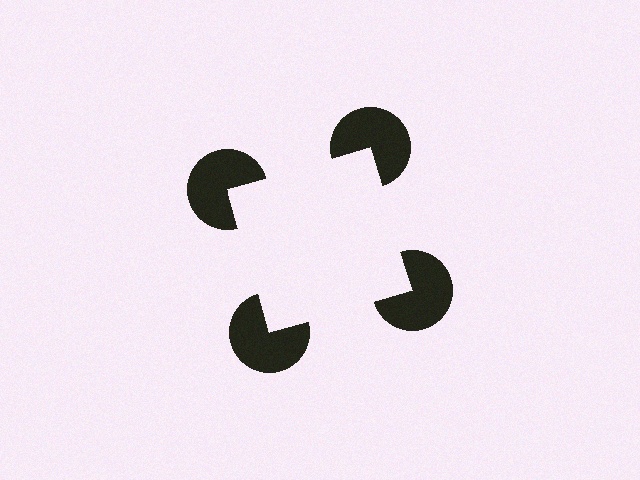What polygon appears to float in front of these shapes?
An illusory square — its edges are inferred from the aligned wedge cuts in the pac-man discs, not physically drawn.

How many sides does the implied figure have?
4 sides.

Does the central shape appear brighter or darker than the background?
It typically appears slightly brighter than the background, even though no actual brightness change is drawn.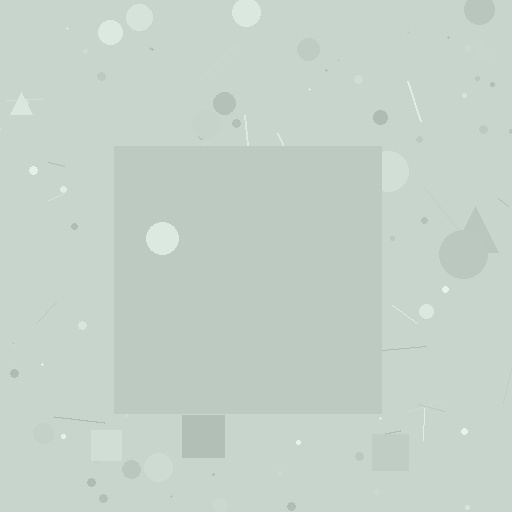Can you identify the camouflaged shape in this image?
The camouflaged shape is a square.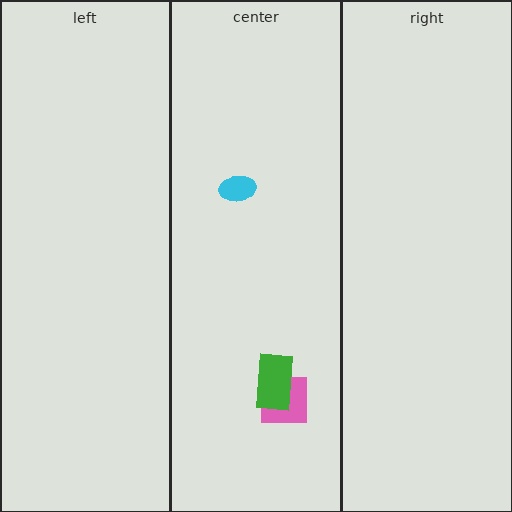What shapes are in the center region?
The pink square, the cyan ellipse, the green rectangle.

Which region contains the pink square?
The center region.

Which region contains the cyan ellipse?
The center region.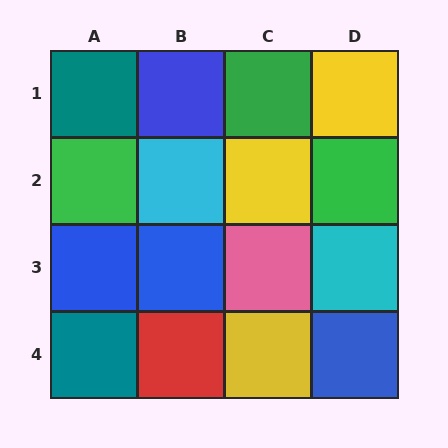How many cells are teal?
2 cells are teal.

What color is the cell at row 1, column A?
Teal.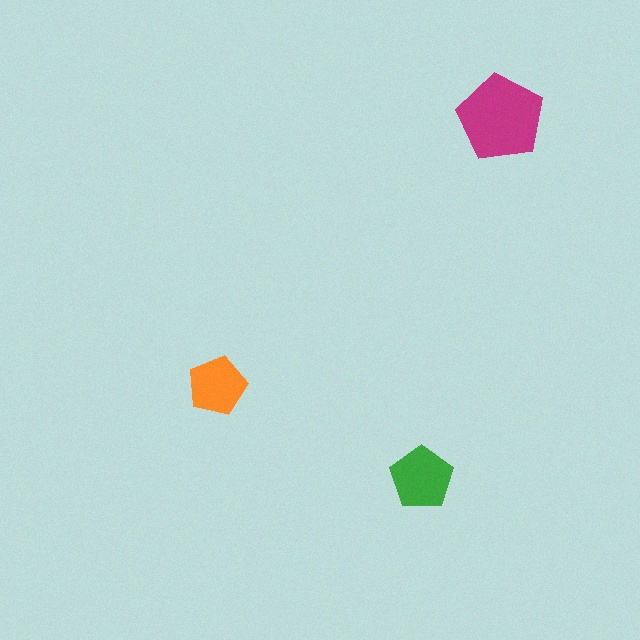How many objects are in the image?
There are 3 objects in the image.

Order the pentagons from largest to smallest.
the magenta one, the green one, the orange one.